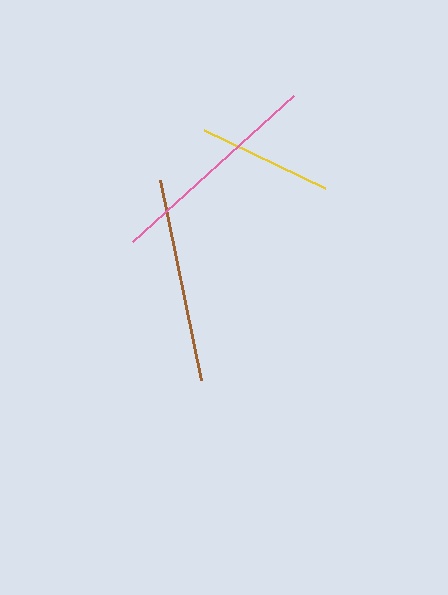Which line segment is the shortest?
The yellow line is the shortest at approximately 134 pixels.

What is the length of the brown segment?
The brown segment is approximately 205 pixels long.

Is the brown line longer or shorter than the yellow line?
The brown line is longer than the yellow line.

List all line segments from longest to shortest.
From longest to shortest: pink, brown, yellow.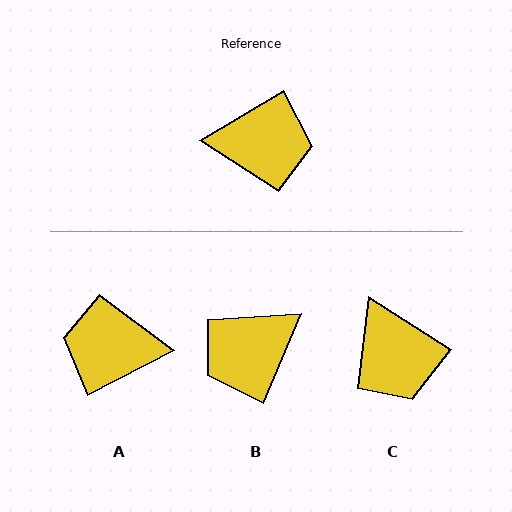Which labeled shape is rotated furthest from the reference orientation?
A, about 176 degrees away.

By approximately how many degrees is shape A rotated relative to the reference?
Approximately 176 degrees counter-clockwise.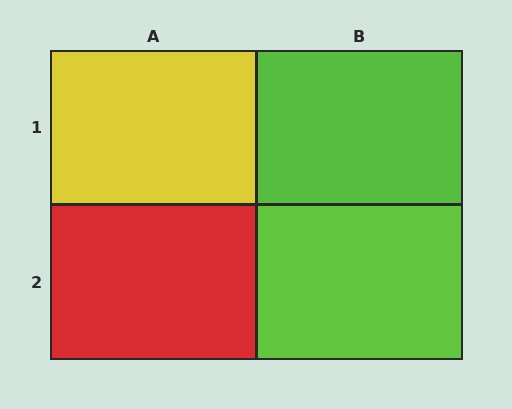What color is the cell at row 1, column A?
Yellow.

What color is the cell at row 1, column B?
Lime.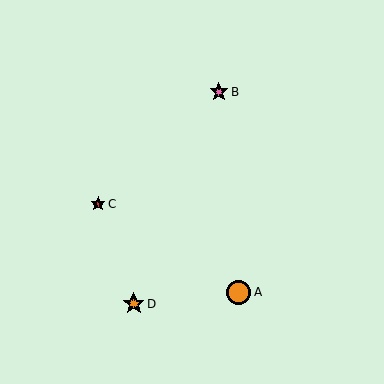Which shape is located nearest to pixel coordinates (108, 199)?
The red star (labeled C) at (98, 204) is nearest to that location.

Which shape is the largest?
The orange circle (labeled A) is the largest.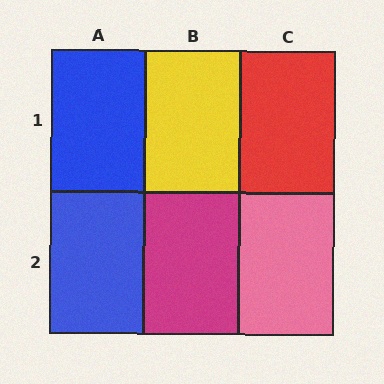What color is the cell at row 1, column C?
Red.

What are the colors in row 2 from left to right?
Blue, magenta, pink.